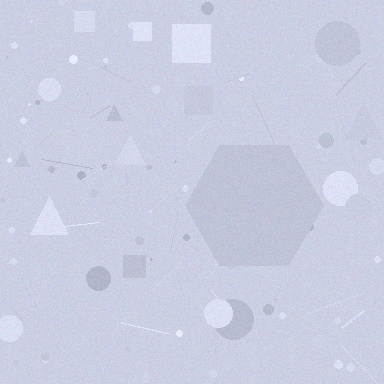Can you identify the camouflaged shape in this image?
The camouflaged shape is a hexagon.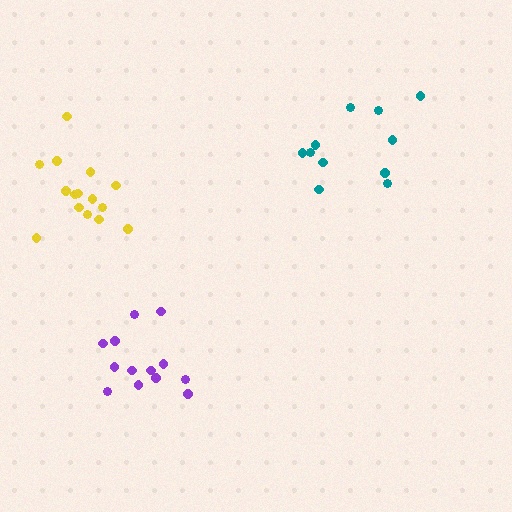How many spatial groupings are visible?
There are 3 spatial groupings.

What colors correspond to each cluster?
The clusters are colored: purple, yellow, teal.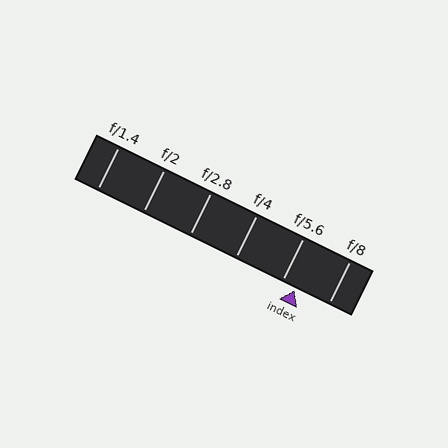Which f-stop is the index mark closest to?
The index mark is closest to f/5.6.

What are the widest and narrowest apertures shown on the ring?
The widest aperture shown is f/1.4 and the narrowest is f/8.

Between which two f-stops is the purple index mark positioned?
The index mark is between f/5.6 and f/8.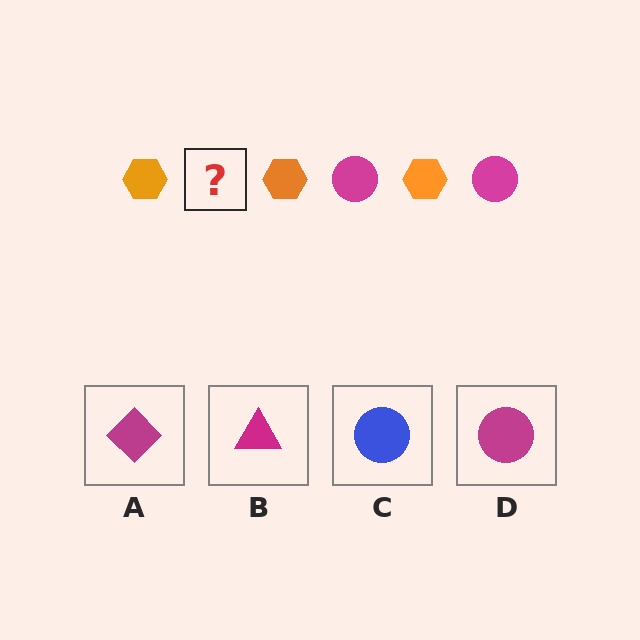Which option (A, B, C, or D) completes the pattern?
D.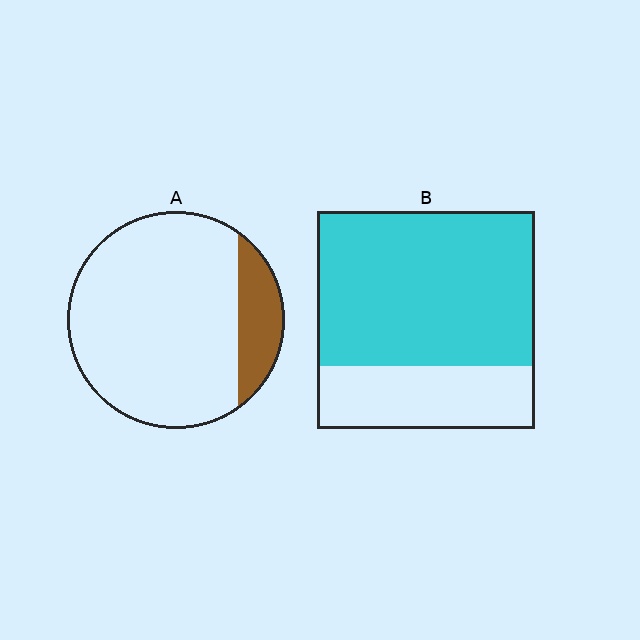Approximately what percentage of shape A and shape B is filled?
A is approximately 15% and B is approximately 70%.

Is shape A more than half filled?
No.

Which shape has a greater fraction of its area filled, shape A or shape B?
Shape B.